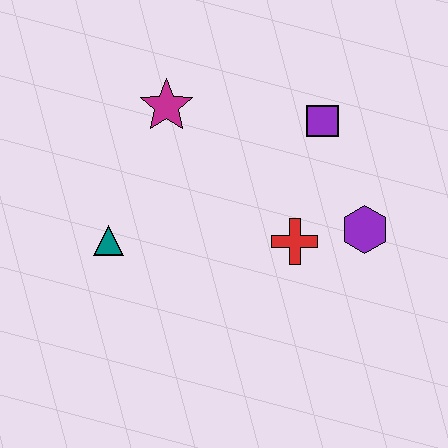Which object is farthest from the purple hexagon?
The teal triangle is farthest from the purple hexagon.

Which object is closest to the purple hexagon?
The red cross is closest to the purple hexagon.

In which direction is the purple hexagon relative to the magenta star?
The purple hexagon is to the right of the magenta star.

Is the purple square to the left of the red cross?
No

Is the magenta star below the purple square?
No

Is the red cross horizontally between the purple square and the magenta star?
Yes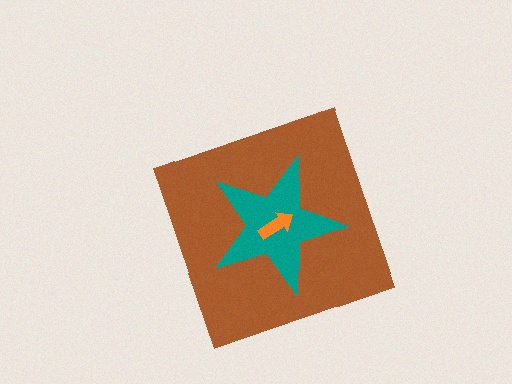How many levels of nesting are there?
3.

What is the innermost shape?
The orange arrow.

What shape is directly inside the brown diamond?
The teal star.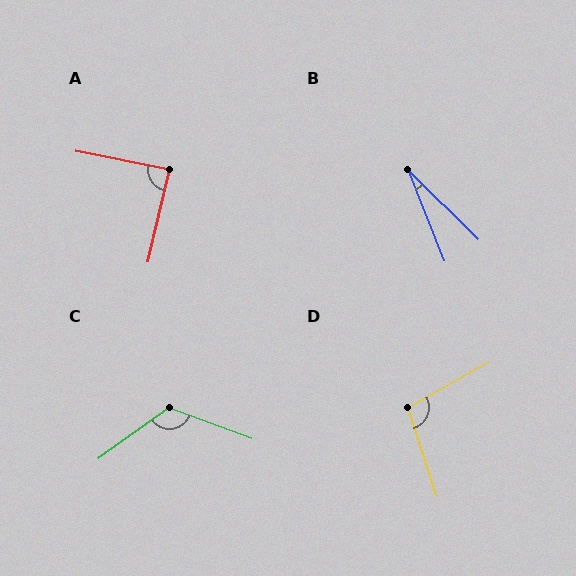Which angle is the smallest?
B, at approximately 24 degrees.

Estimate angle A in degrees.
Approximately 88 degrees.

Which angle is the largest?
C, at approximately 124 degrees.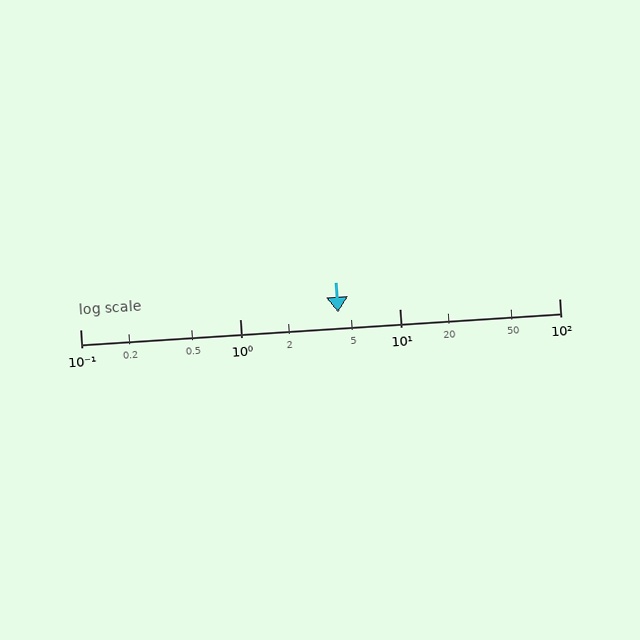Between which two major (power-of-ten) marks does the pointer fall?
The pointer is between 1 and 10.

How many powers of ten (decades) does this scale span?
The scale spans 3 decades, from 0.1 to 100.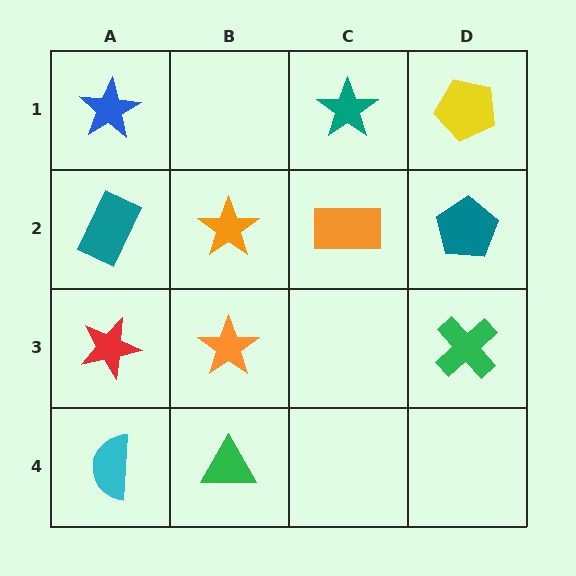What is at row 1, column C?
A teal star.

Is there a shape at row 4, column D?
No, that cell is empty.